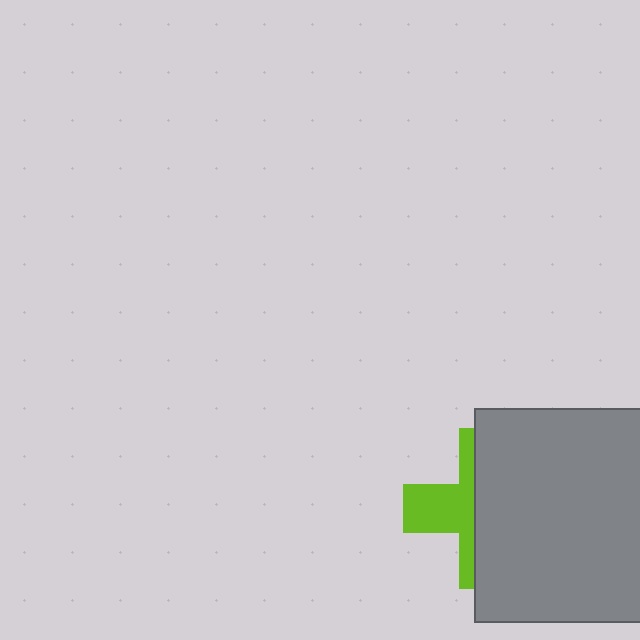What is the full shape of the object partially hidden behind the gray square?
The partially hidden object is a lime cross.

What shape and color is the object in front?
The object in front is a gray square.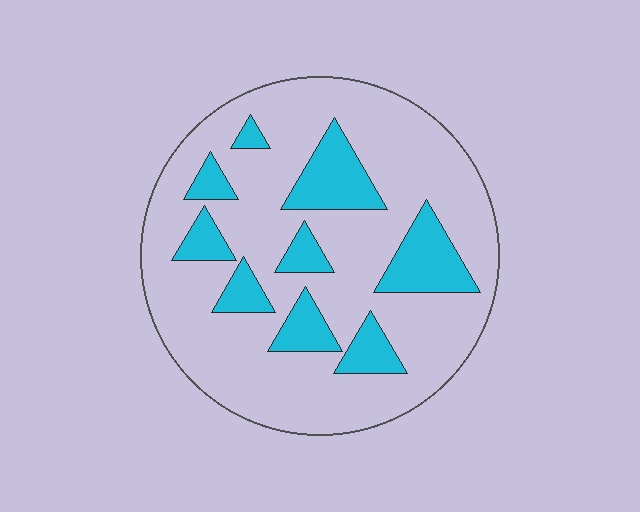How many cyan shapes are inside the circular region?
9.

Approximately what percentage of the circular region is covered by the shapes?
Approximately 20%.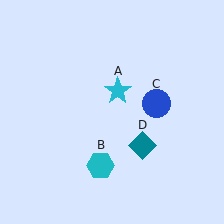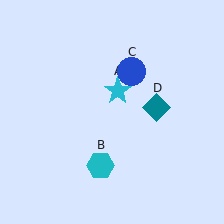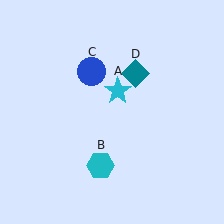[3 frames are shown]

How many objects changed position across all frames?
2 objects changed position: blue circle (object C), teal diamond (object D).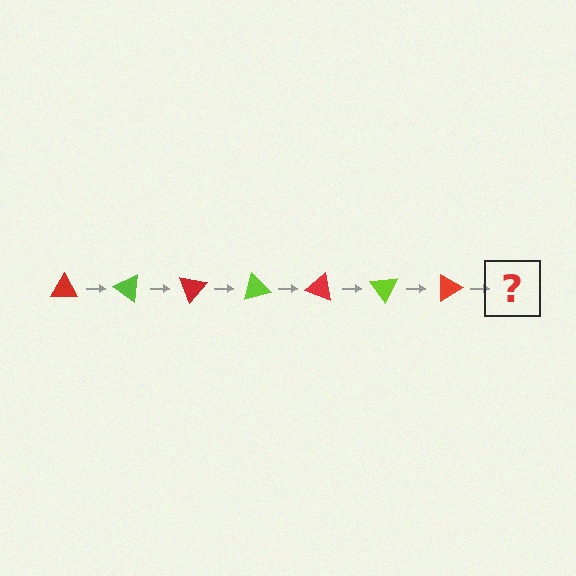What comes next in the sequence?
The next element should be a lime triangle, rotated 245 degrees from the start.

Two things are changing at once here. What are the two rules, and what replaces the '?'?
The two rules are that it rotates 35 degrees each step and the color cycles through red and lime. The '?' should be a lime triangle, rotated 245 degrees from the start.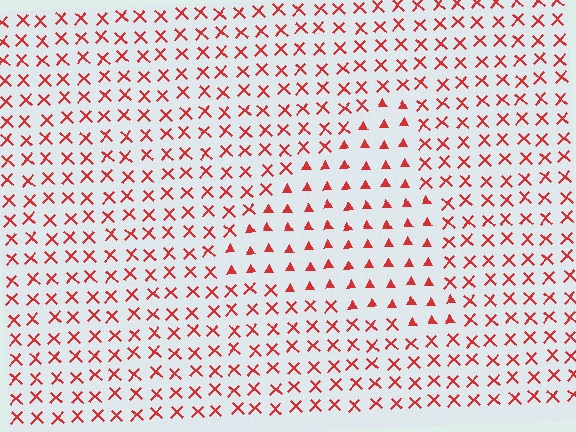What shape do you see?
I see a triangle.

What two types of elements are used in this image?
The image uses triangles inside the triangle region and X marks outside it.